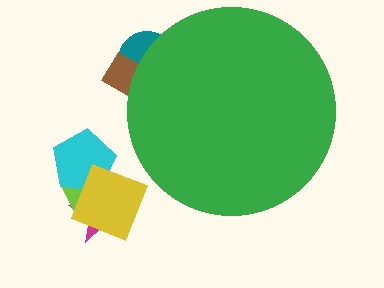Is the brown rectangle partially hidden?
Yes, the brown rectangle is partially hidden behind the green circle.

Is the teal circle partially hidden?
Yes, the teal circle is partially hidden behind the green circle.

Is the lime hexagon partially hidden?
No, the lime hexagon is fully visible.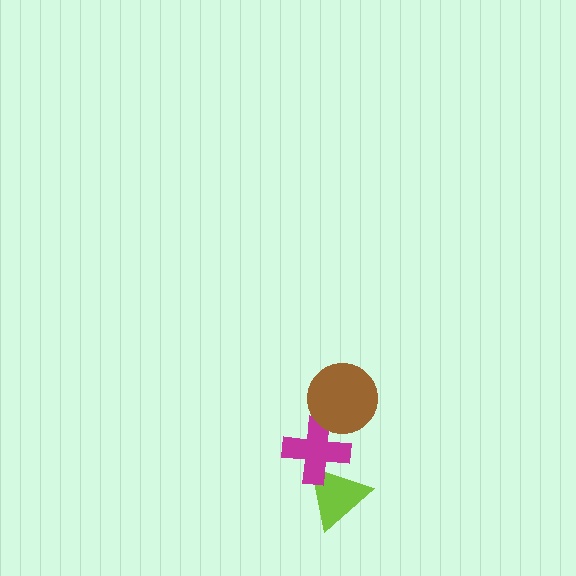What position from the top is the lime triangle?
The lime triangle is 3rd from the top.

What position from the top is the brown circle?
The brown circle is 1st from the top.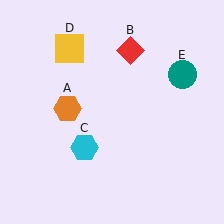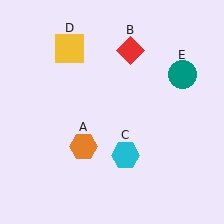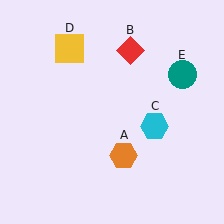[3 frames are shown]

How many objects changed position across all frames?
2 objects changed position: orange hexagon (object A), cyan hexagon (object C).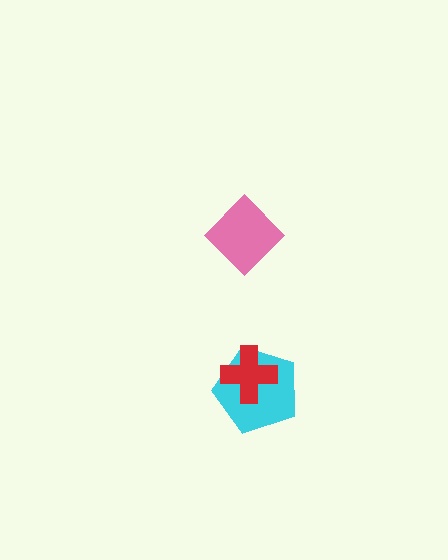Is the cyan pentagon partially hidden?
Yes, it is partially covered by another shape.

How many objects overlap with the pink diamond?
0 objects overlap with the pink diamond.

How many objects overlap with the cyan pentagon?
1 object overlaps with the cyan pentagon.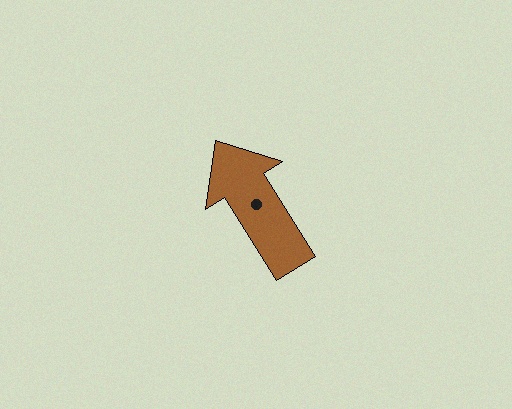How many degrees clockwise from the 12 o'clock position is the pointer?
Approximately 328 degrees.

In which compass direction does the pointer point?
Northwest.